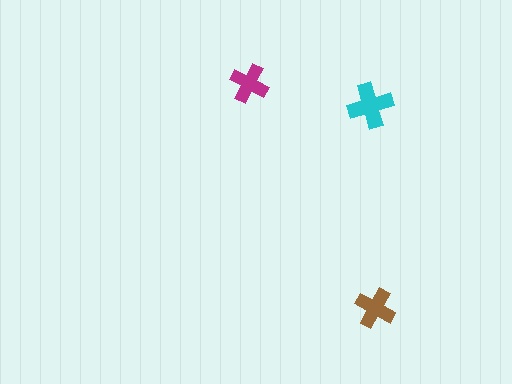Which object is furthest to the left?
The magenta cross is leftmost.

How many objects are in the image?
There are 3 objects in the image.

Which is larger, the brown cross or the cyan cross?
The cyan one.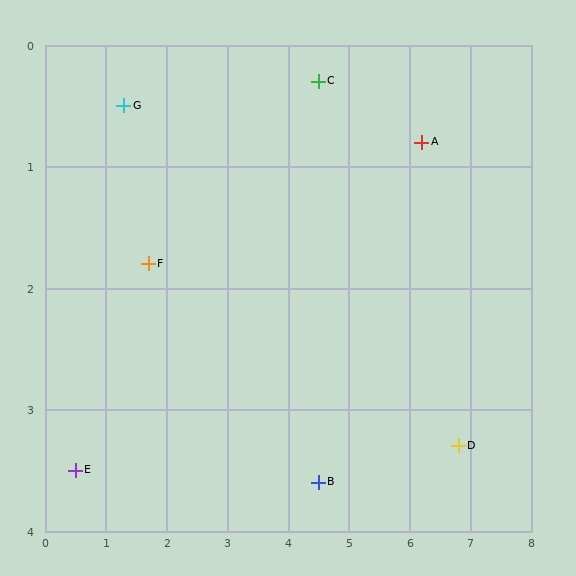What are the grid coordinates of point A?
Point A is at approximately (6.2, 0.8).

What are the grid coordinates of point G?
Point G is at approximately (1.3, 0.5).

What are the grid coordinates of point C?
Point C is at approximately (4.5, 0.3).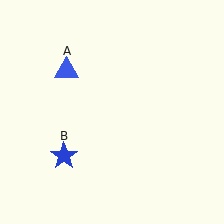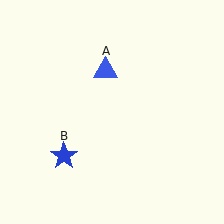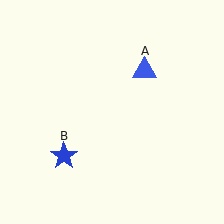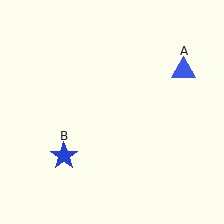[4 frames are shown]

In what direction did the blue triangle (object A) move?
The blue triangle (object A) moved right.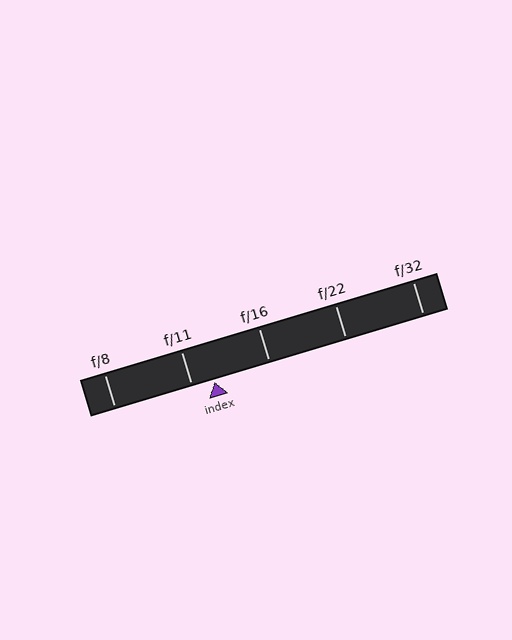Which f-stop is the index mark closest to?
The index mark is closest to f/11.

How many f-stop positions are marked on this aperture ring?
There are 5 f-stop positions marked.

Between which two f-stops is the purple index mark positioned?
The index mark is between f/11 and f/16.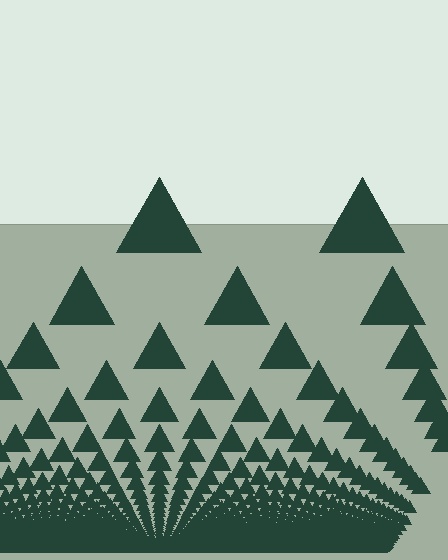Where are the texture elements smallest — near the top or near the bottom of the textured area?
Near the bottom.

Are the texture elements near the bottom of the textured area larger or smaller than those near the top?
Smaller. The gradient is inverted — elements near the bottom are smaller and denser.